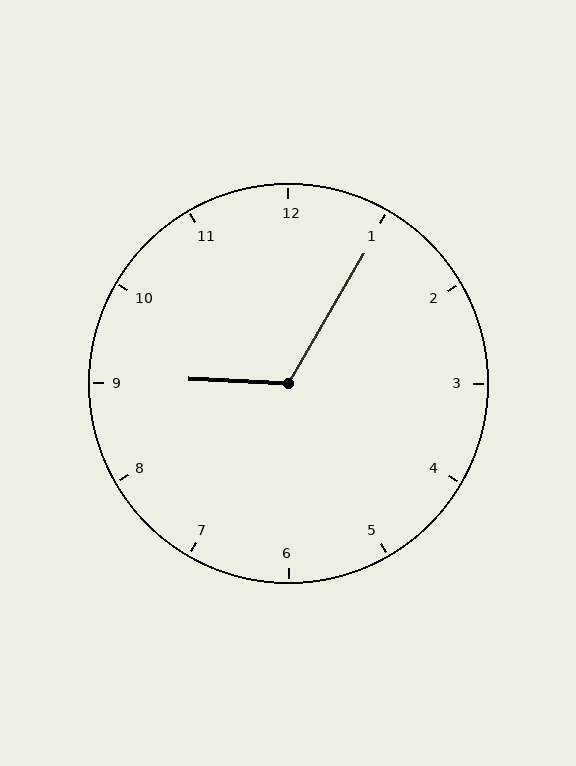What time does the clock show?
9:05.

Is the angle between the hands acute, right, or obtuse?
It is obtuse.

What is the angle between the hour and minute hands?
Approximately 118 degrees.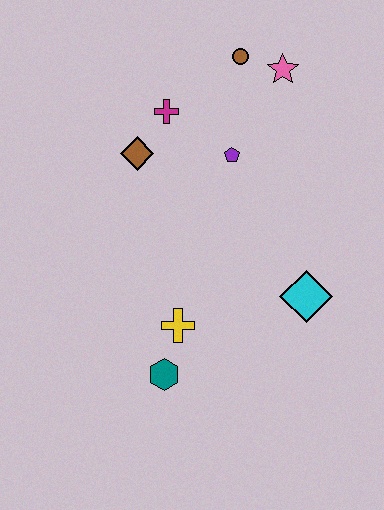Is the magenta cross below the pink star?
Yes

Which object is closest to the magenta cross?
The brown diamond is closest to the magenta cross.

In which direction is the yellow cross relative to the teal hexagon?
The yellow cross is above the teal hexagon.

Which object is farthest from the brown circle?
The teal hexagon is farthest from the brown circle.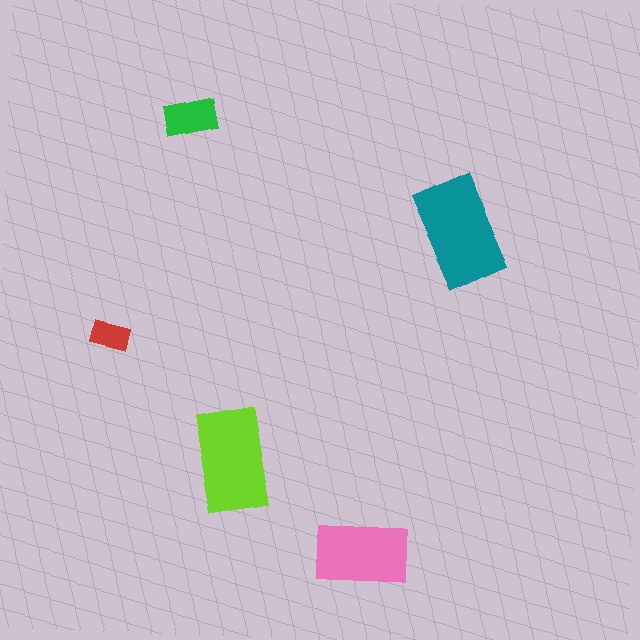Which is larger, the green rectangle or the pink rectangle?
The pink one.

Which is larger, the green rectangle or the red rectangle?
The green one.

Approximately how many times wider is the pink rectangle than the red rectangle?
About 2.5 times wider.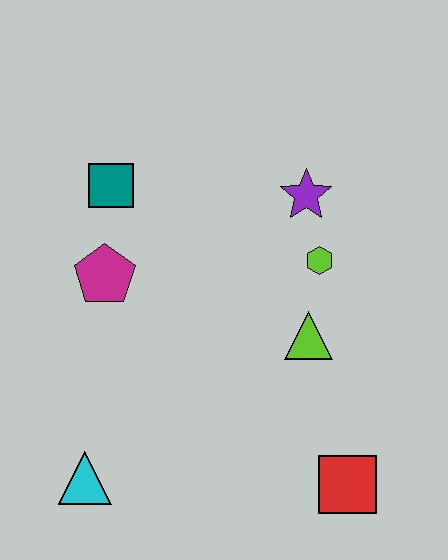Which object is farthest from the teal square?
The red square is farthest from the teal square.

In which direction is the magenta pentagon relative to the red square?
The magenta pentagon is to the left of the red square.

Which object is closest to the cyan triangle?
The magenta pentagon is closest to the cyan triangle.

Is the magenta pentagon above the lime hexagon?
No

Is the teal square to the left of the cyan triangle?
No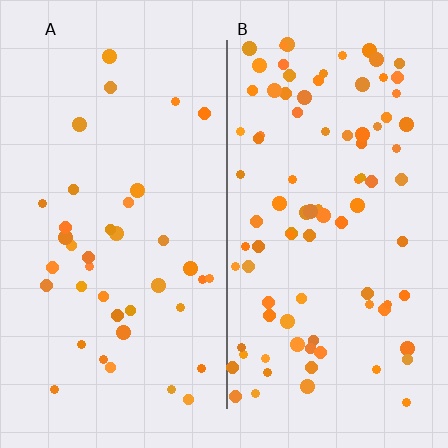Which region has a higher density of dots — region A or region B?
B (the right).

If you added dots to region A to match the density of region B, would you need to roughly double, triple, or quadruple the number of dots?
Approximately double.